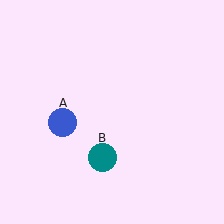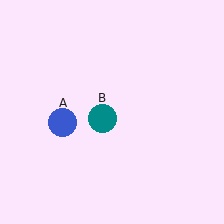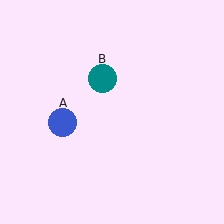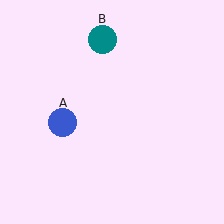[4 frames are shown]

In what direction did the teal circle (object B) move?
The teal circle (object B) moved up.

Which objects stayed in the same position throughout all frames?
Blue circle (object A) remained stationary.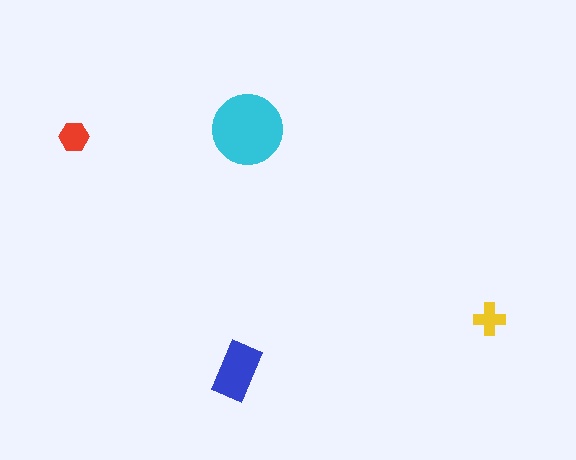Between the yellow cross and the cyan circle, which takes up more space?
The cyan circle.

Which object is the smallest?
The yellow cross.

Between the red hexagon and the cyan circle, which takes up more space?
The cyan circle.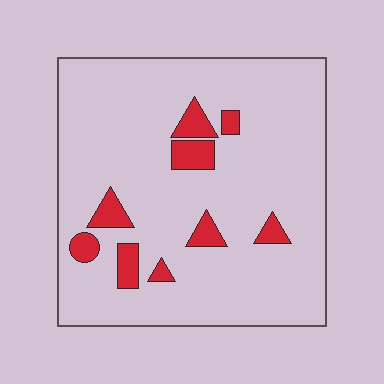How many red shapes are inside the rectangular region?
9.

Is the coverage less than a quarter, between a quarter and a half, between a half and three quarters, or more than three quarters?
Less than a quarter.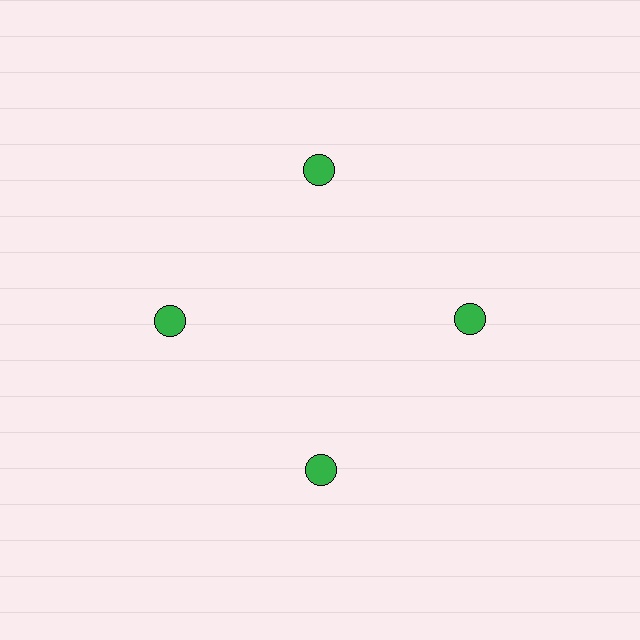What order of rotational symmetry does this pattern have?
This pattern has 4-fold rotational symmetry.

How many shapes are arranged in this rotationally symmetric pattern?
There are 4 shapes, arranged in 4 groups of 1.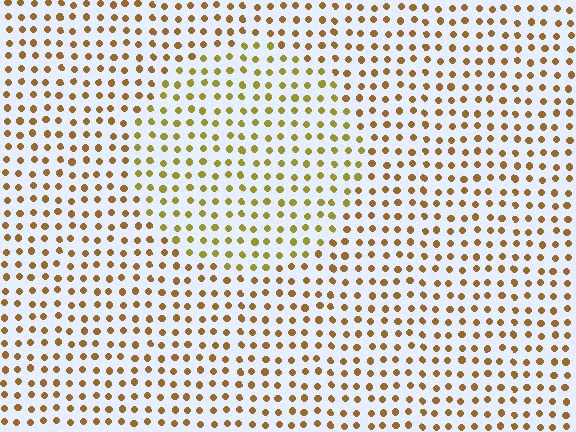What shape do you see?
I see a circle.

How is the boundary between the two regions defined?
The boundary is defined purely by a slight shift in hue (about 24 degrees). Spacing, size, and orientation are identical on both sides.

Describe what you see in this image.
The image is filled with small brown elements in a uniform arrangement. A circle-shaped region is visible where the elements are tinted to a slightly different hue, forming a subtle color boundary.